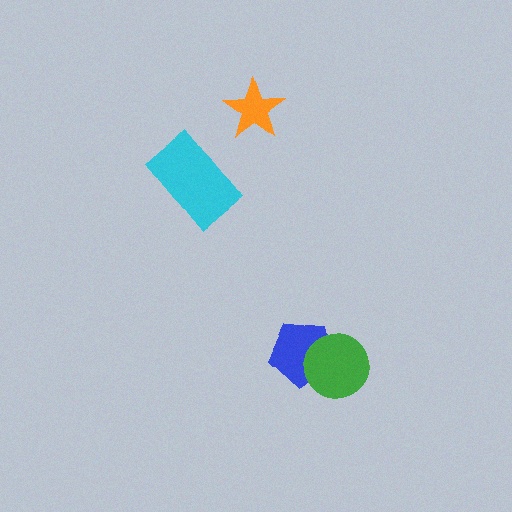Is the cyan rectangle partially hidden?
No, no other shape covers it.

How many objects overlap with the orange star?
0 objects overlap with the orange star.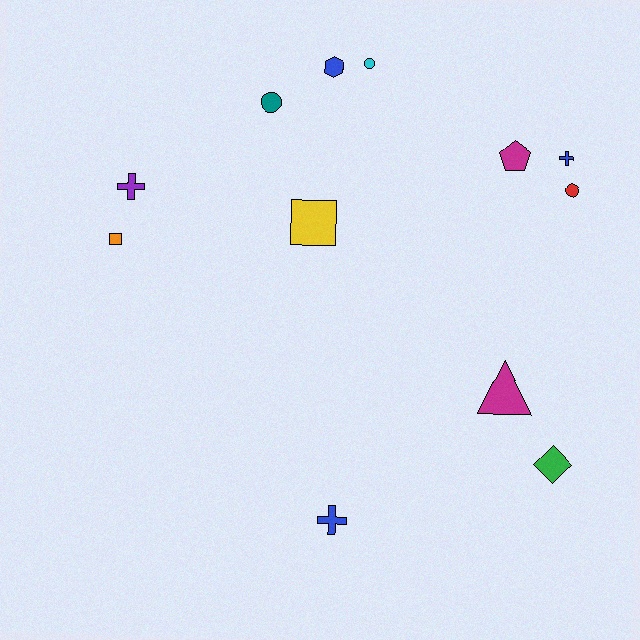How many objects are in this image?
There are 12 objects.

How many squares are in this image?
There are 2 squares.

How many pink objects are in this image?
There are no pink objects.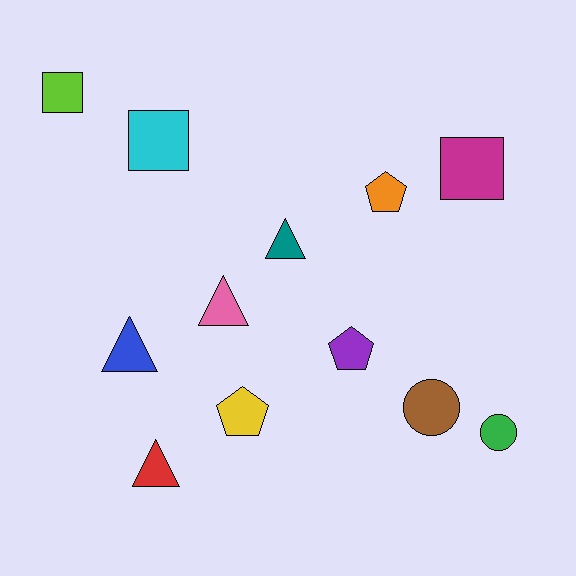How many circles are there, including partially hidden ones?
There are 2 circles.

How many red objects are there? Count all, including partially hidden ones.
There is 1 red object.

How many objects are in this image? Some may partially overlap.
There are 12 objects.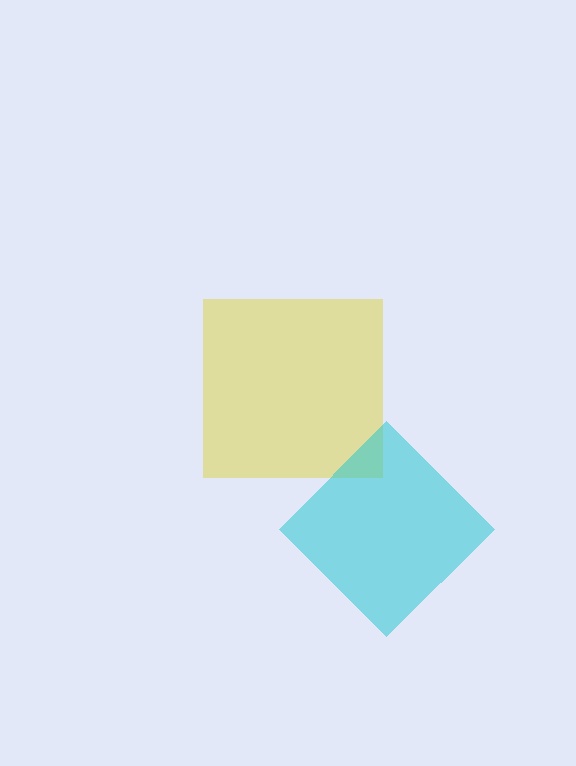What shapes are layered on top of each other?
The layered shapes are: a yellow square, a cyan diamond.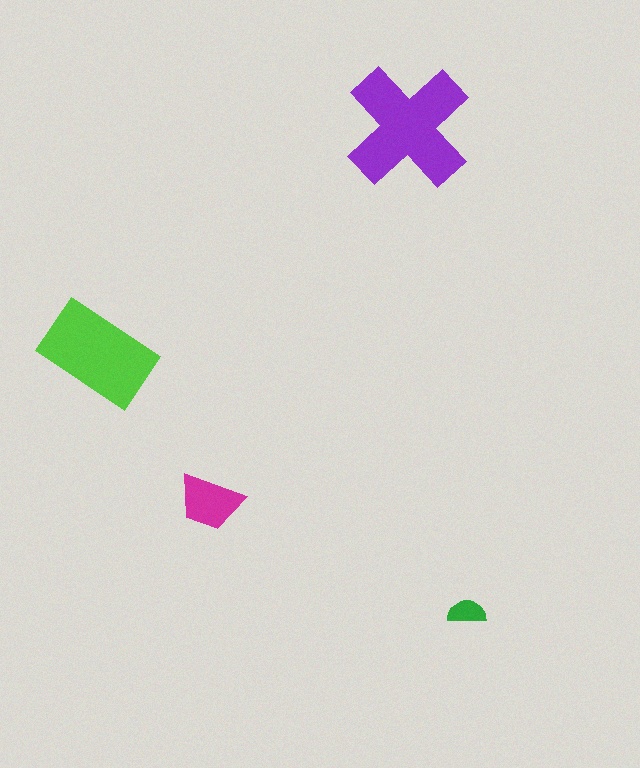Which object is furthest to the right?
The green semicircle is rightmost.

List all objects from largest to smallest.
The purple cross, the lime rectangle, the magenta trapezoid, the green semicircle.